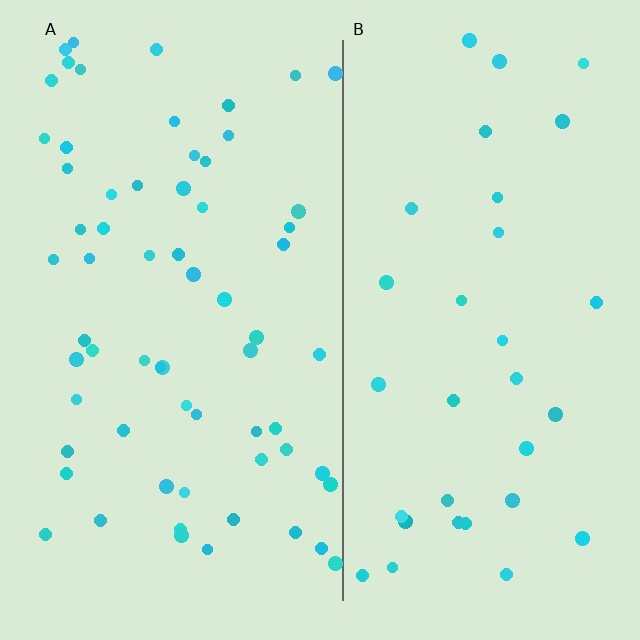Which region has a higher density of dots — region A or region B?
A (the left).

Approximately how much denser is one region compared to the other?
Approximately 2.0× — region A over region B.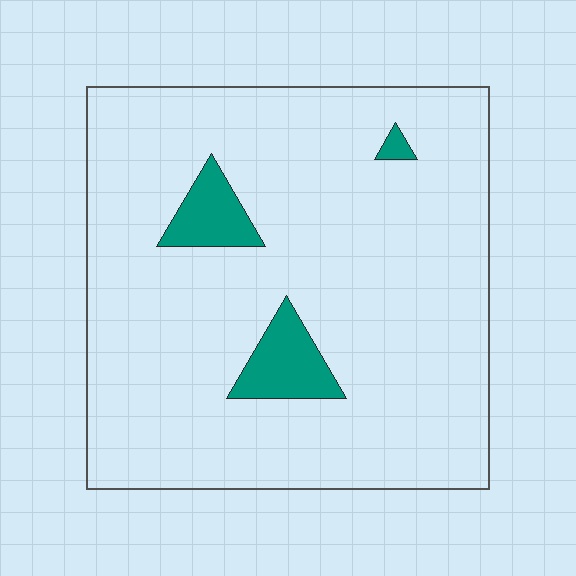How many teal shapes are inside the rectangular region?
3.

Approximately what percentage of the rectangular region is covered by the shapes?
Approximately 10%.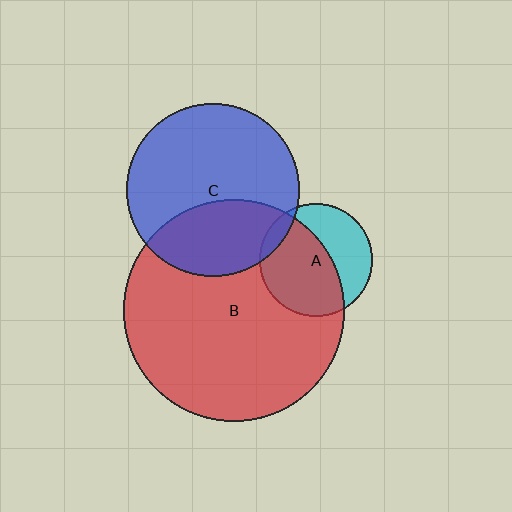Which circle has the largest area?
Circle B (red).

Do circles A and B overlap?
Yes.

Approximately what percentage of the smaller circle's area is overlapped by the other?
Approximately 60%.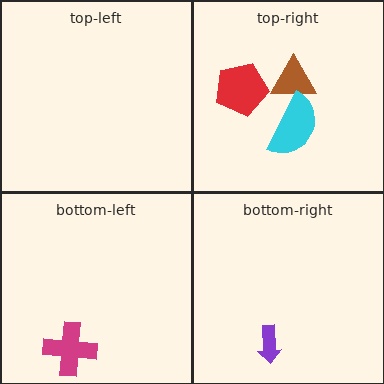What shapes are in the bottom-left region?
The magenta cross.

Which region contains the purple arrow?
The bottom-right region.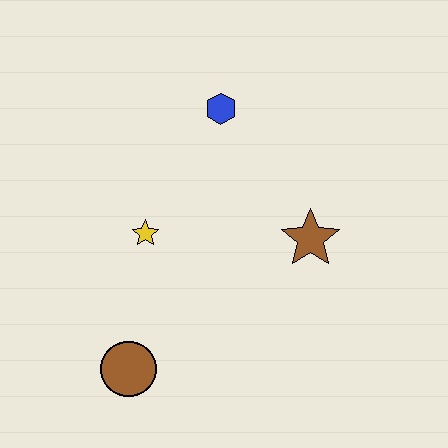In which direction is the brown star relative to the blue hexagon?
The brown star is below the blue hexagon.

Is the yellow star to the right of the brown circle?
Yes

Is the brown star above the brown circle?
Yes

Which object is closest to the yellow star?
The brown circle is closest to the yellow star.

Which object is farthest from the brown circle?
The blue hexagon is farthest from the brown circle.